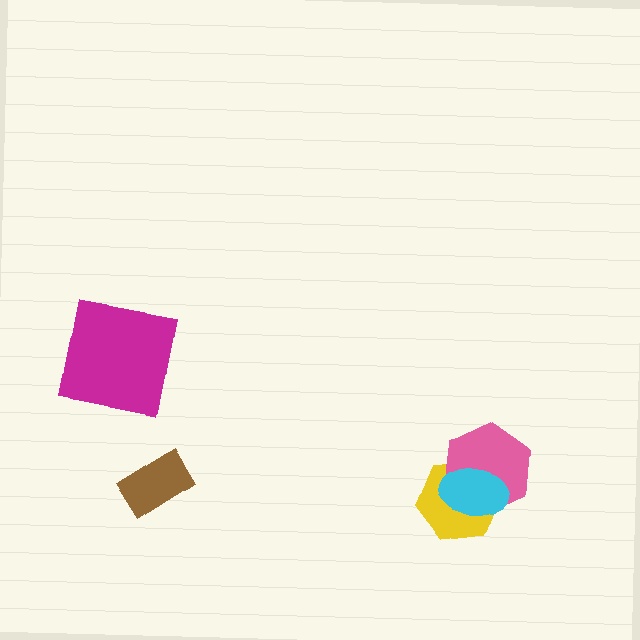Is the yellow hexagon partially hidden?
Yes, it is partially covered by another shape.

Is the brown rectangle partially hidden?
No, no other shape covers it.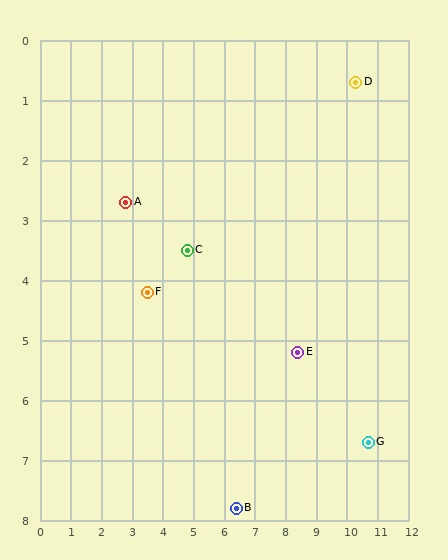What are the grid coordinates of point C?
Point C is at approximately (4.8, 3.5).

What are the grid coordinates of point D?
Point D is at approximately (10.3, 0.7).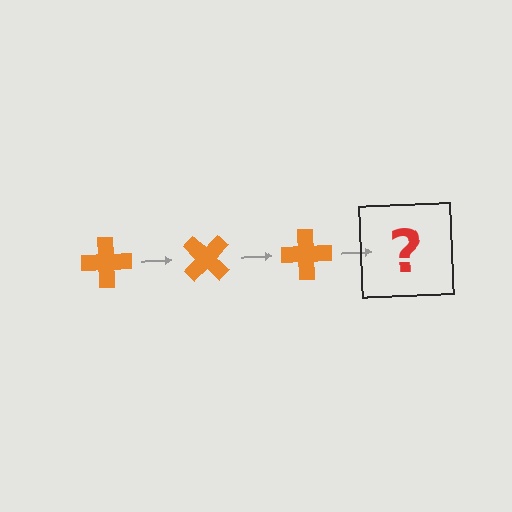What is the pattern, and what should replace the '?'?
The pattern is that the cross rotates 45 degrees each step. The '?' should be an orange cross rotated 135 degrees.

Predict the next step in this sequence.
The next step is an orange cross rotated 135 degrees.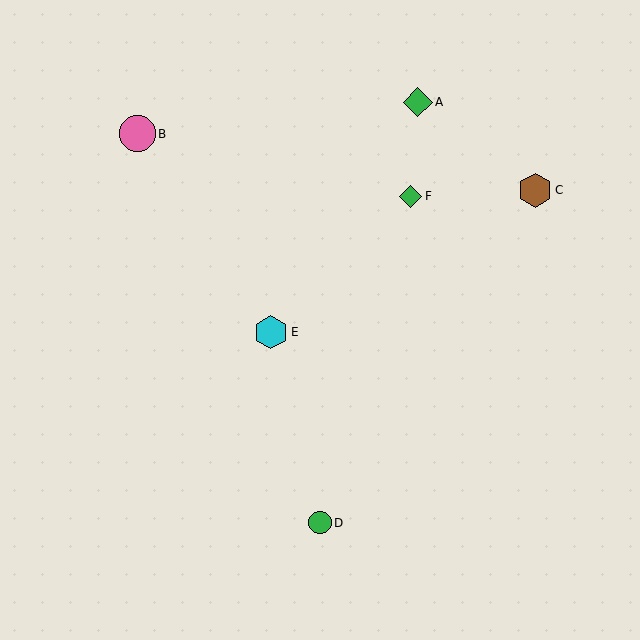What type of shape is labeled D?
Shape D is a green circle.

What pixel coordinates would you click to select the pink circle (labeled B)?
Click at (137, 134) to select the pink circle B.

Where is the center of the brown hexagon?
The center of the brown hexagon is at (535, 190).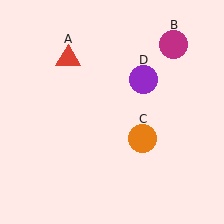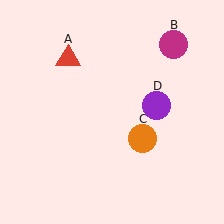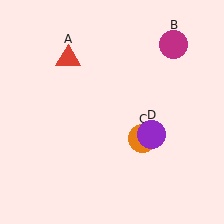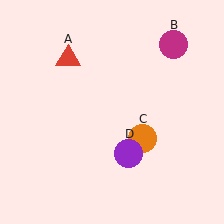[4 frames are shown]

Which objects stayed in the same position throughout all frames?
Red triangle (object A) and magenta circle (object B) and orange circle (object C) remained stationary.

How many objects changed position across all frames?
1 object changed position: purple circle (object D).